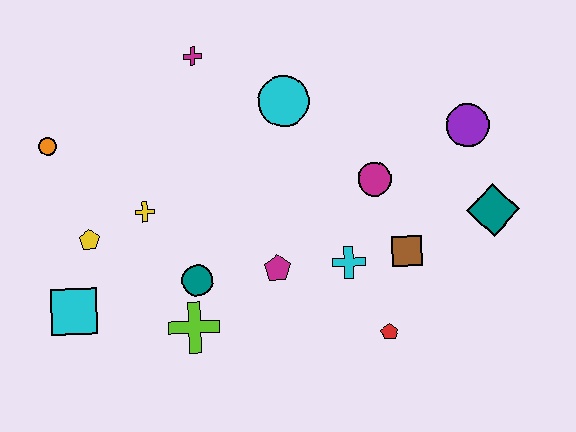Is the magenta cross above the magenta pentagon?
Yes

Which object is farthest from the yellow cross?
The teal diamond is farthest from the yellow cross.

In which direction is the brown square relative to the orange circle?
The brown square is to the right of the orange circle.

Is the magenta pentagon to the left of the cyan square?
No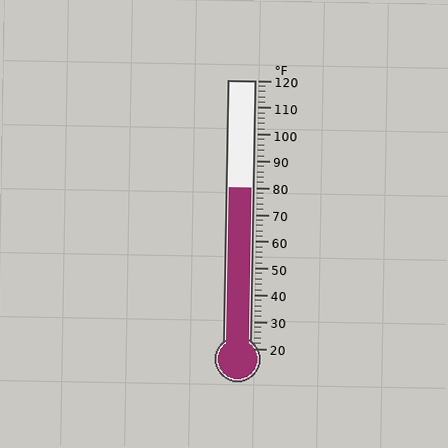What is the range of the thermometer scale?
The thermometer scale ranges from 20°F to 120°F.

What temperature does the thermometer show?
The thermometer shows approximately 80°F.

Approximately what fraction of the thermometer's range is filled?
The thermometer is filled to approximately 60% of its range.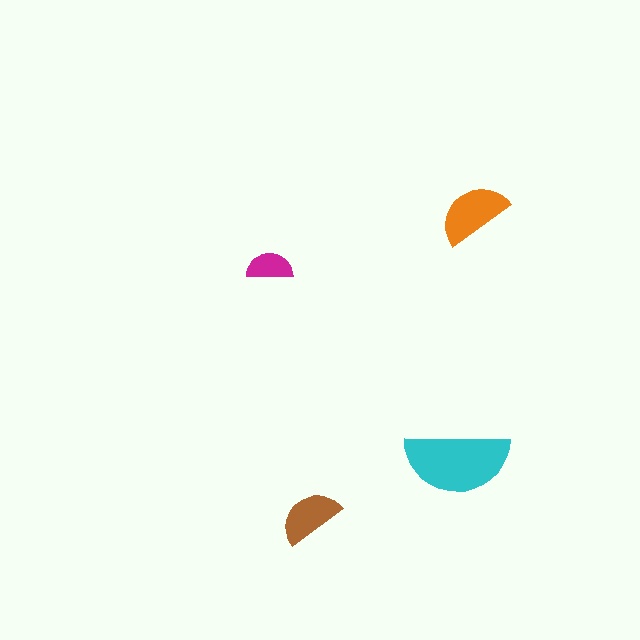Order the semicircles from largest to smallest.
the cyan one, the orange one, the brown one, the magenta one.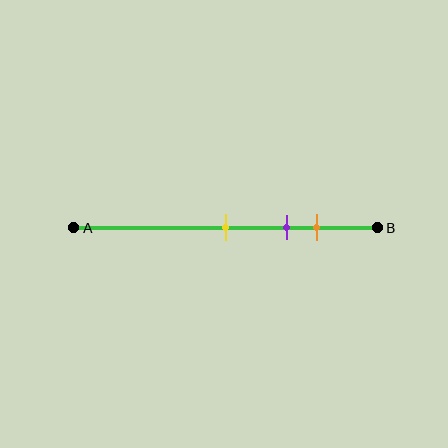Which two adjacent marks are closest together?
The purple and orange marks are the closest adjacent pair.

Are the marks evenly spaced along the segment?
Yes, the marks are approximately evenly spaced.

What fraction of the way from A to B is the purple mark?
The purple mark is approximately 70% (0.7) of the way from A to B.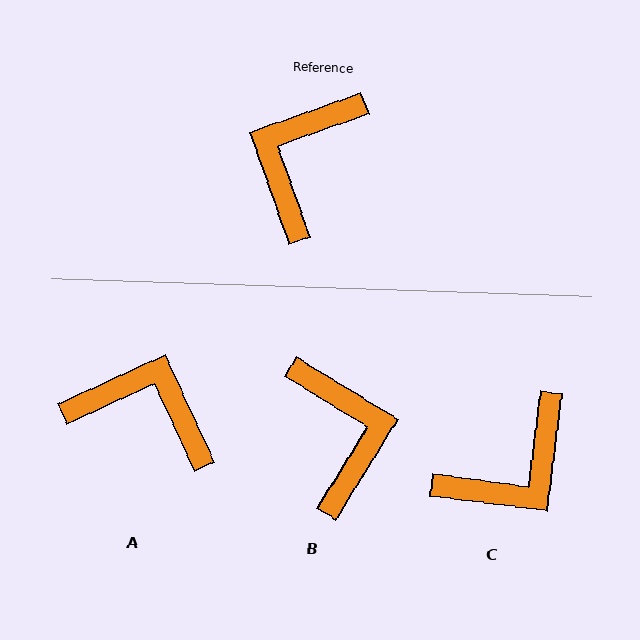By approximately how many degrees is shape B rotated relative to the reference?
Approximately 141 degrees clockwise.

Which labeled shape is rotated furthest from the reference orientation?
C, about 153 degrees away.